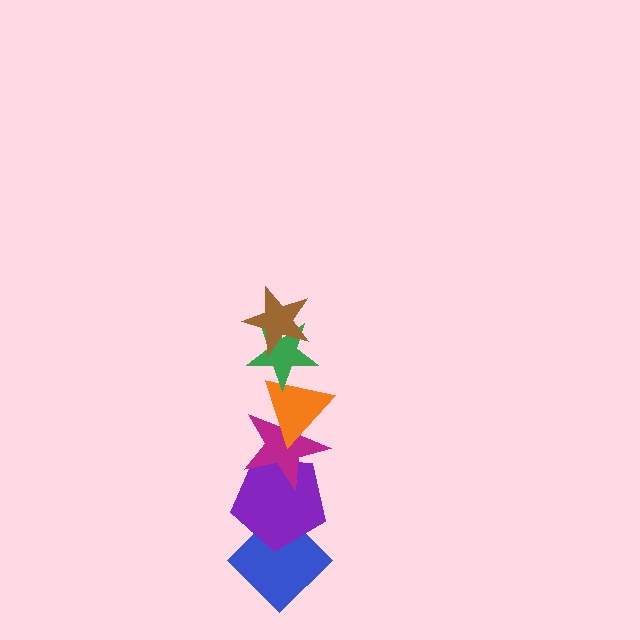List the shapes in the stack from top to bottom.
From top to bottom: the brown star, the green star, the orange triangle, the magenta star, the purple pentagon, the blue diamond.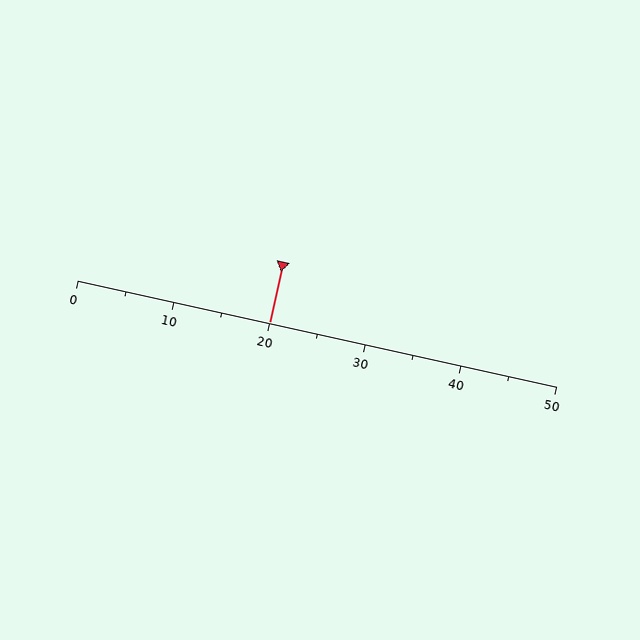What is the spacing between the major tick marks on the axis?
The major ticks are spaced 10 apart.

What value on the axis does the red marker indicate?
The marker indicates approximately 20.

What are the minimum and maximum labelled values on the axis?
The axis runs from 0 to 50.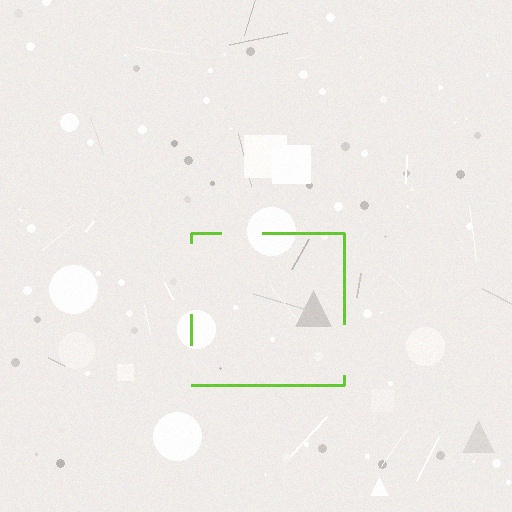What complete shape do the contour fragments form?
The contour fragments form a square.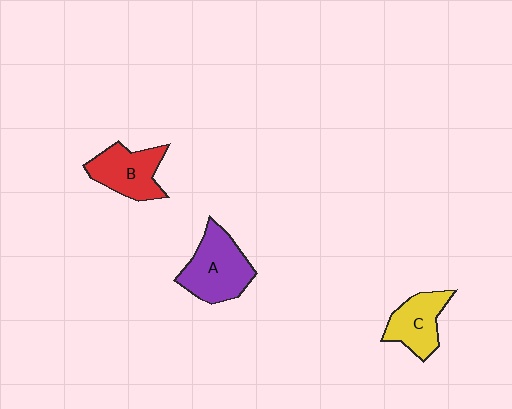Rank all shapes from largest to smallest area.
From largest to smallest: A (purple), B (red), C (yellow).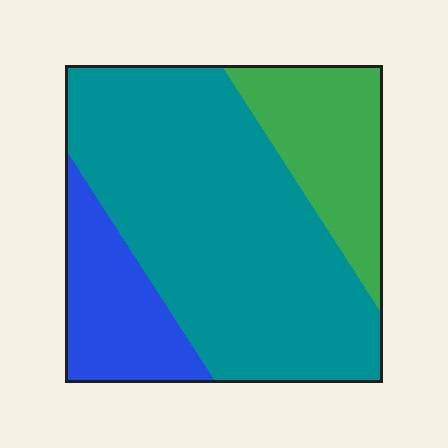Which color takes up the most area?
Teal, at roughly 60%.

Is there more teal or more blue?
Teal.